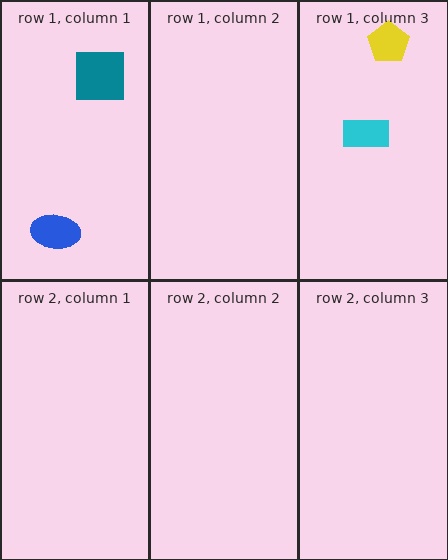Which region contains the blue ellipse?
The row 1, column 1 region.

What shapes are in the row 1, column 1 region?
The teal square, the blue ellipse.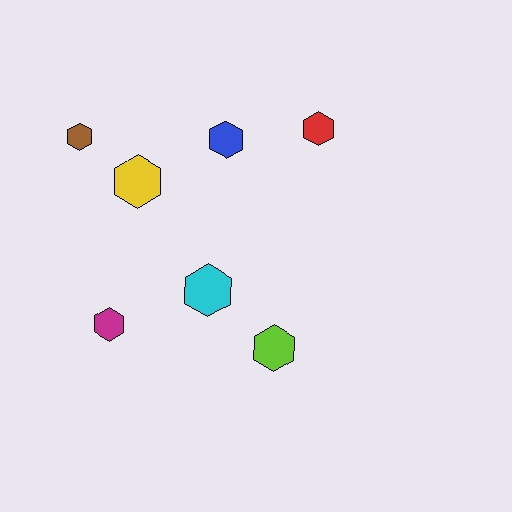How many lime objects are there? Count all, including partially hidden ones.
There is 1 lime object.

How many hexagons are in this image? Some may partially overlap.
There are 7 hexagons.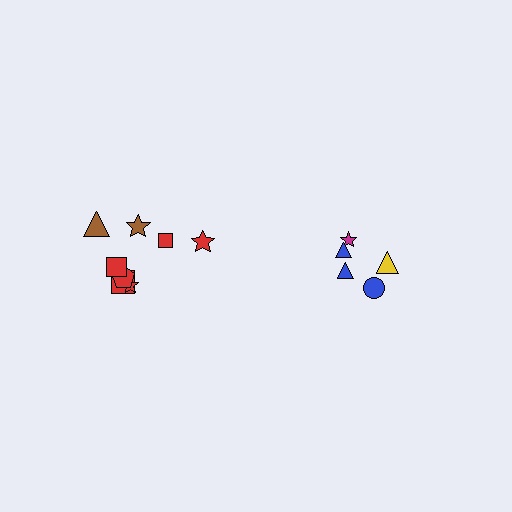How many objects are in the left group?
There are 8 objects.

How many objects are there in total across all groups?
There are 13 objects.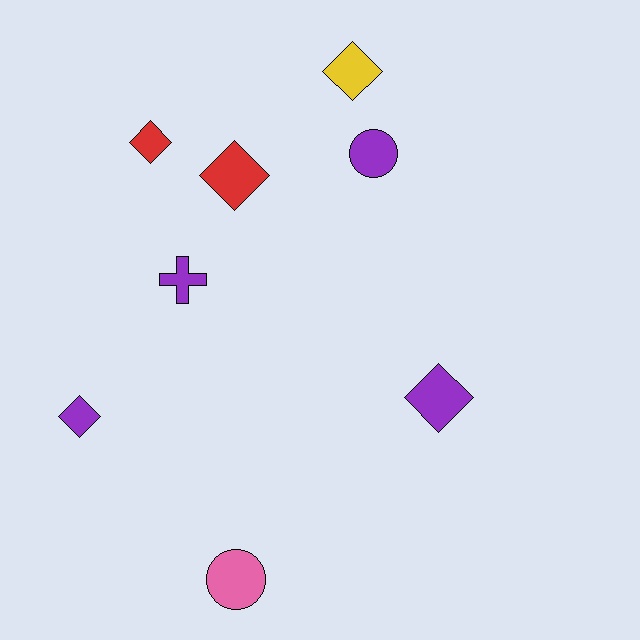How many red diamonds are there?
There are 2 red diamonds.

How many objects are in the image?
There are 8 objects.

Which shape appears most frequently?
Diamond, with 5 objects.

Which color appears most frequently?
Purple, with 4 objects.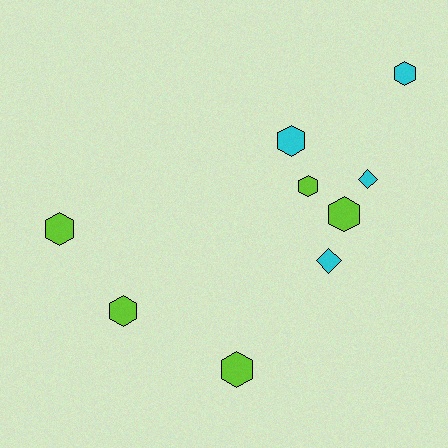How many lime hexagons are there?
There are 5 lime hexagons.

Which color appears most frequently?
Lime, with 5 objects.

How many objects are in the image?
There are 9 objects.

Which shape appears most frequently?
Hexagon, with 7 objects.